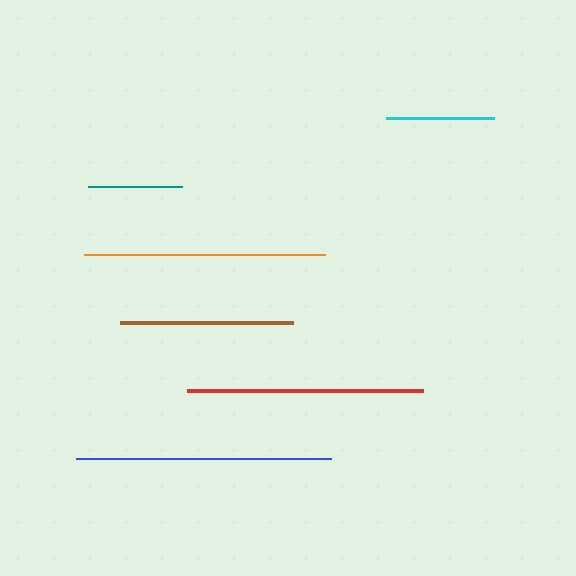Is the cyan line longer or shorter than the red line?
The red line is longer than the cyan line.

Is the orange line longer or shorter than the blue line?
The blue line is longer than the orange line.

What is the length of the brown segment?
The brown segment is approximately 173 pixels long.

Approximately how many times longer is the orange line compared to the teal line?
The orange line is approximately 2.6 times the length of the teal line.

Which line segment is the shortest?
The teal line is the shortest at approximately 94 pixels.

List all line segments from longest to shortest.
From longest to shortest: blue, orange, red, brown, cyan, teal.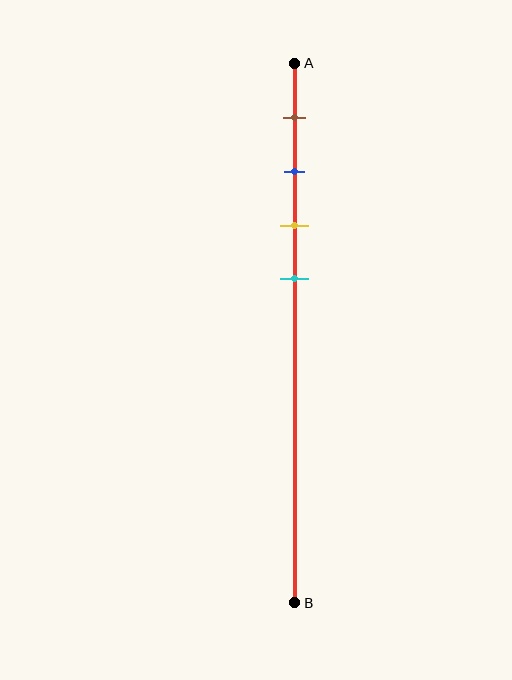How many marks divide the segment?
There are 4 marks dividing the segment.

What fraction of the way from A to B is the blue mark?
The blue mark is approximately 20% (0.2) of the way from A to B.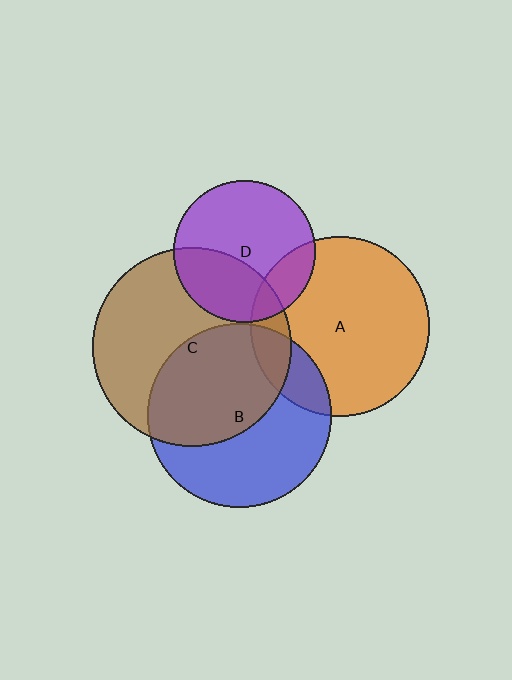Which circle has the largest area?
Circle C (brown).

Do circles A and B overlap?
Yes.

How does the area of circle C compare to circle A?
Approximately 1.2 times.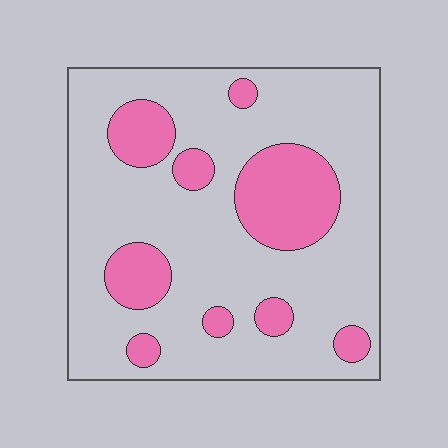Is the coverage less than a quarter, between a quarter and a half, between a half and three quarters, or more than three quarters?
Less than a quarter.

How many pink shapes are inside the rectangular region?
9.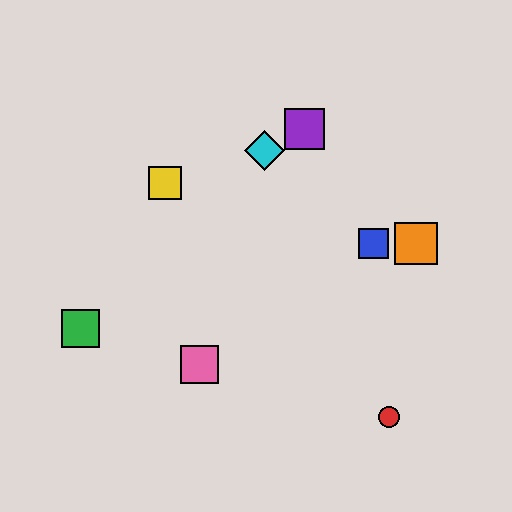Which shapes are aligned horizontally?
The blue square, the orange square are aligned horizontally.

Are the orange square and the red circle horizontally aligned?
No, the orange square is at y≈243 and the red circle is at y≈417.